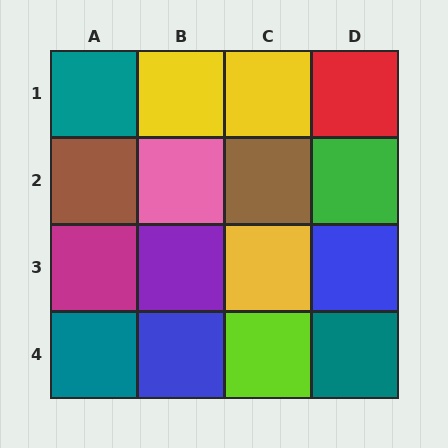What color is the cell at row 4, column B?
Blue.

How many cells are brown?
2 cells are brown.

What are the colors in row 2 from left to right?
Brown, pink, brown, green.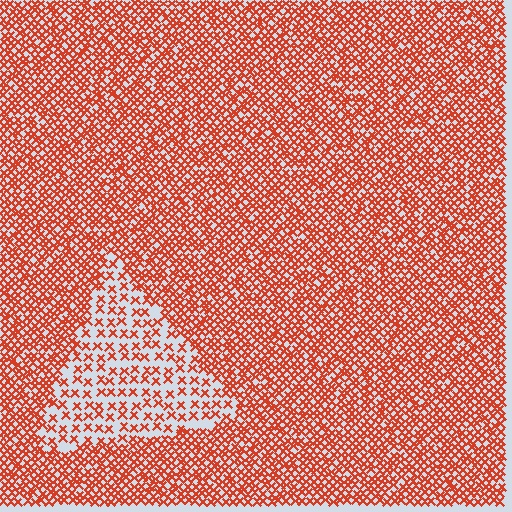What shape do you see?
I see a triangle.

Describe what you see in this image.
The image contains small red elements arranged at two different densities. A triangle-shaped region is visible where the elements are less densely packed than the surrounding area.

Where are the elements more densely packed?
The elements are more densely packed outside the triangle boundary.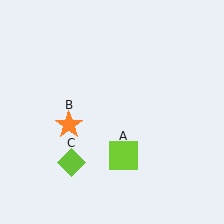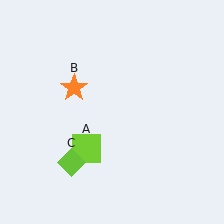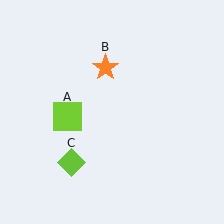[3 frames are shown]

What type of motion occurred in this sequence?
The lime square (object A), orange star (object B) rotated clockwise around the center of the scene.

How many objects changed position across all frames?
2 objects changed position: lime square (object A), orange star (object B).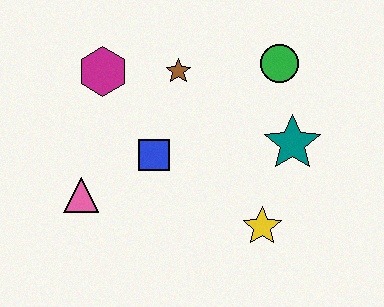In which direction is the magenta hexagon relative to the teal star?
The magenta hexagon is to the left of the teal star.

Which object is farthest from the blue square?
The green circle is farthest from the blue square.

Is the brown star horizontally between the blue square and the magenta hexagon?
No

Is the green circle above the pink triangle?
Yes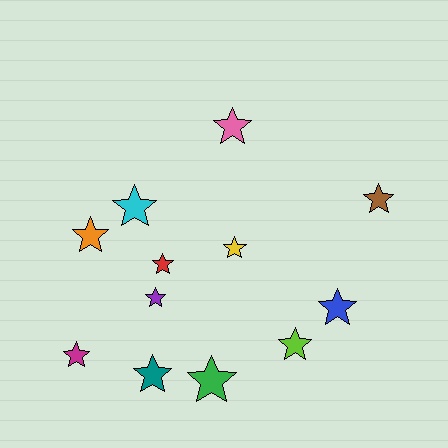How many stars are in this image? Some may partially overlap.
There are 12 stars.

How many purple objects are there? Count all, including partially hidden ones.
There is 1 purple object.